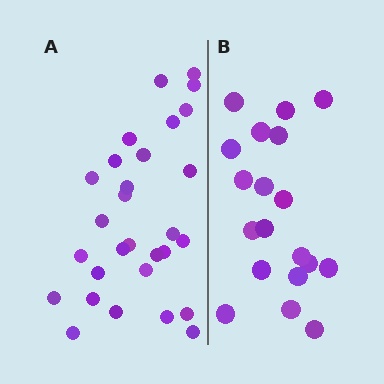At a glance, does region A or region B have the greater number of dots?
Region A (the left region) has more dots.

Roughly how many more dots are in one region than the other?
Region A has roughly 10 or so more dots than region B.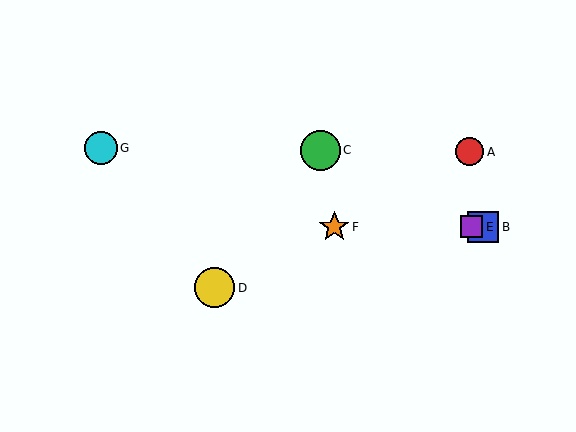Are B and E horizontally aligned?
Yes, both are at y≈227.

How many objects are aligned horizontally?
3 objects (B, E, F) are aligned horizontally.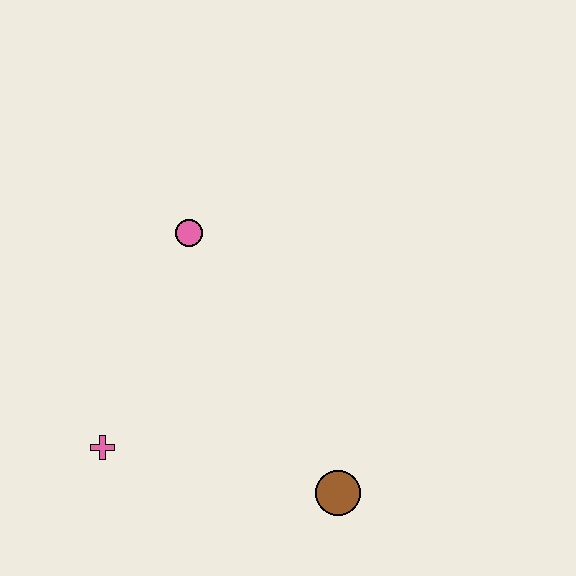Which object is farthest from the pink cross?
The brown circle is farthest from the pink cross.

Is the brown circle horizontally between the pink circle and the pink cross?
No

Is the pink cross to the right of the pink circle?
No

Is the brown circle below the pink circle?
Yes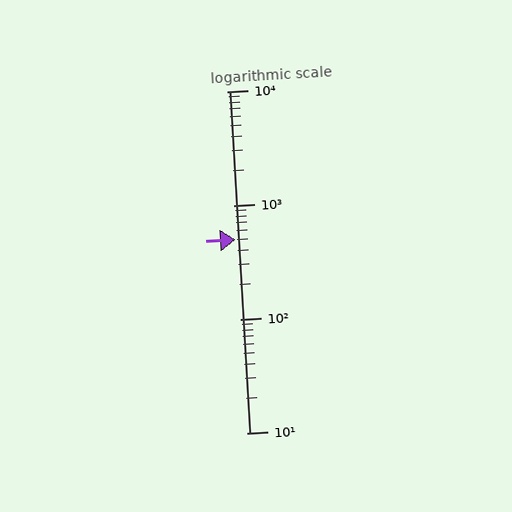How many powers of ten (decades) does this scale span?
The scale spans 3 decades, from 10 to 10000.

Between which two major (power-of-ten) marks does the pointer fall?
The pointer is between 100 and 1000.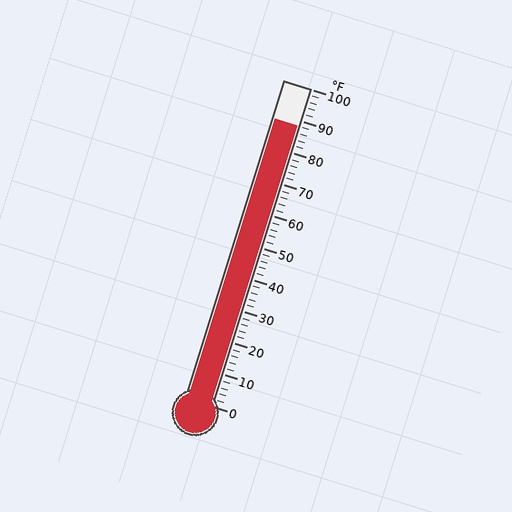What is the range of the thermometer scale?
The thermometer scale ranges from 0°F to 100°F.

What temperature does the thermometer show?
The thermometer shows approximately 88°F.